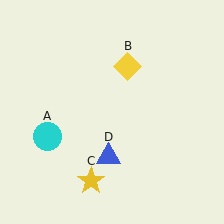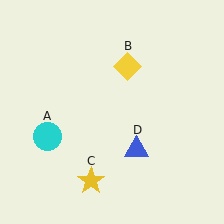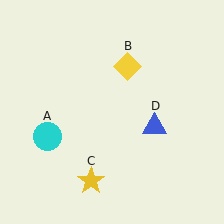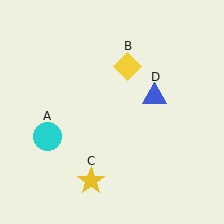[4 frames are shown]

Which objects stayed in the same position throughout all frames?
Cyan circle (object A) and yellow diamond (object B) and yellow star (object C) remained stationary.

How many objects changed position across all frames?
1 object changed position: blue triangle (object D).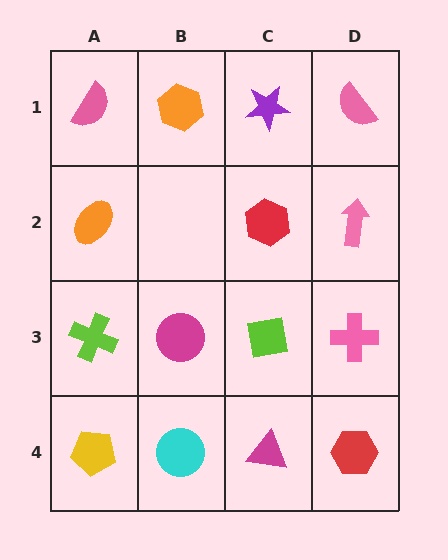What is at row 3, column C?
A lime square.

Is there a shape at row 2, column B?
No, that cell is empty.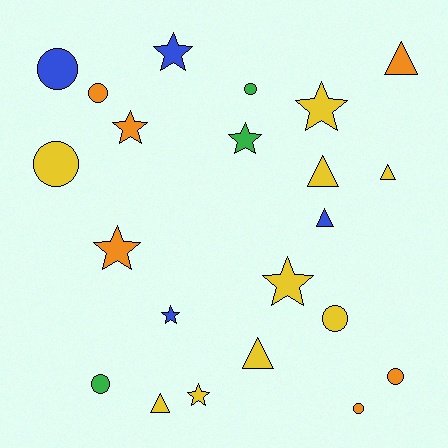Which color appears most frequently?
Yellow, with 9 objects.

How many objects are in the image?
There are 22 objects.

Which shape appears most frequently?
Star, with 8 objects.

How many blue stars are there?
There are 2 blue stars.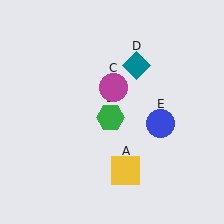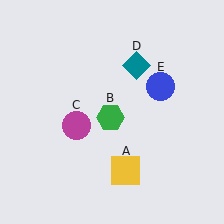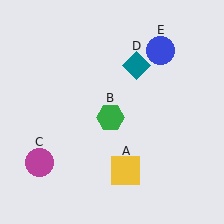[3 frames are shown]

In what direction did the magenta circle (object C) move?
The magenta circle (object C) moved down and to the left.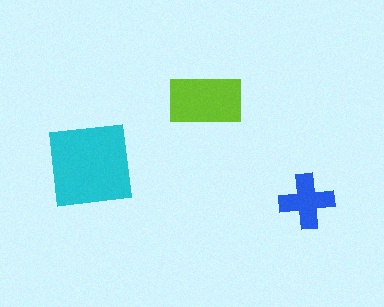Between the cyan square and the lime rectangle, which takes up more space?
The cyan square.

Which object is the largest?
The cyan square.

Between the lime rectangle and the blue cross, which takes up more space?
The lime rectangle.